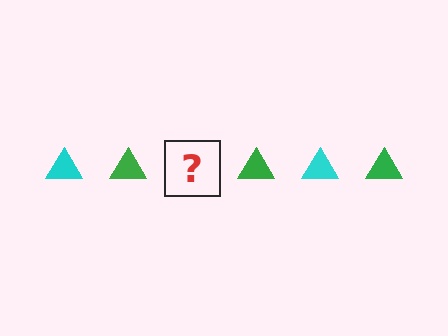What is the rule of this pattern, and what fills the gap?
The rule is that the pattern cycles through cyan, green triangles. The gap should be filled with a cyan triangle.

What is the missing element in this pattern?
The missing element is a cyan triangle.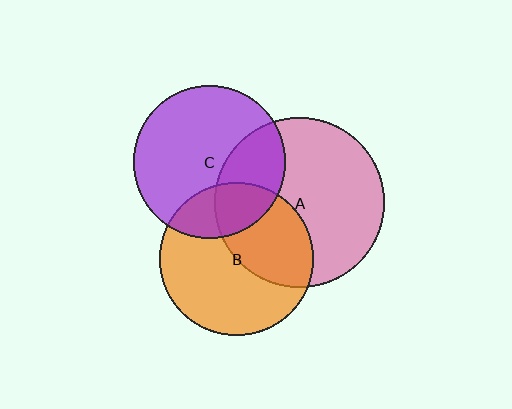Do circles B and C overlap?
Yes.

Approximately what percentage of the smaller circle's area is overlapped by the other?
Approximately 25%.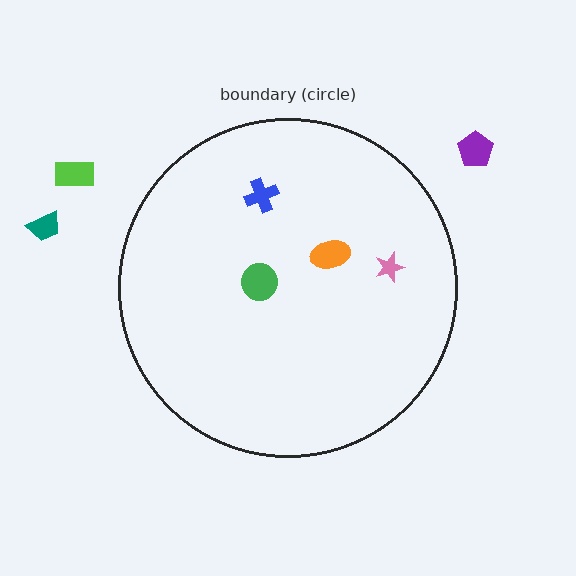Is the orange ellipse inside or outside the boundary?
Inside.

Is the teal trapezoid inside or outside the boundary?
Outside.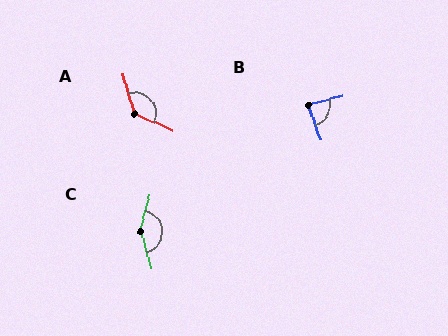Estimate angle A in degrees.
Approximately 129 degrees.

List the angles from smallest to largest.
B (84°), A (129°), C (150°).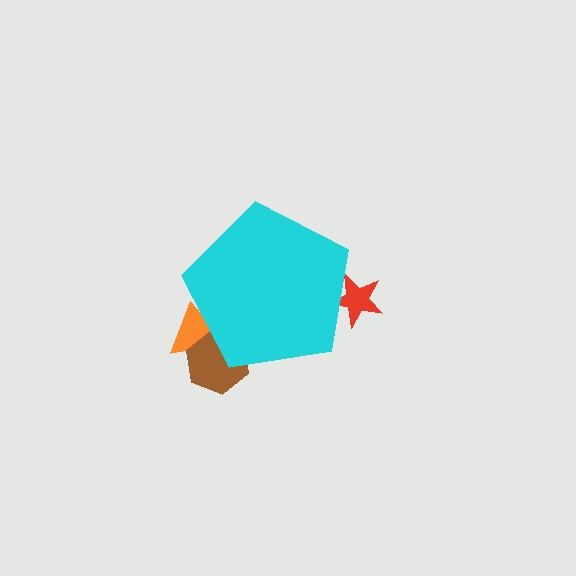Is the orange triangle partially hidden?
Yes, the orange triangle is partially hidden behind the cyan pentagon.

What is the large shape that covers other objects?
A cyan pentagon.